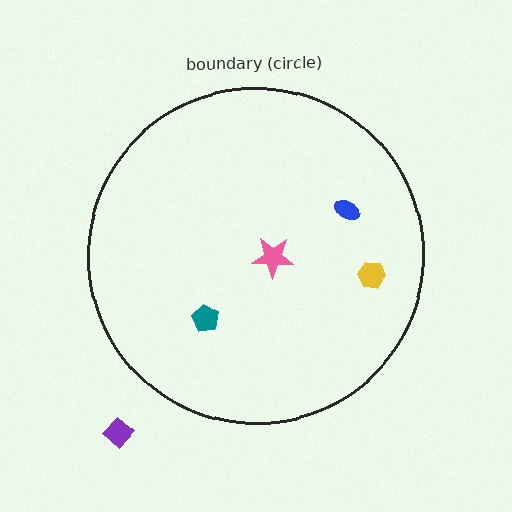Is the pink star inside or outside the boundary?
Inside.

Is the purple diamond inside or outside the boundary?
Outside.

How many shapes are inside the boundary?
4 inside, 1 outside.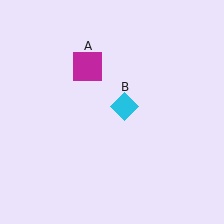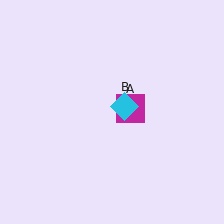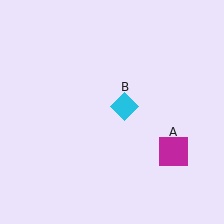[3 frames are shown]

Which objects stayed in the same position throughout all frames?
Cyan diamond (object B) remained stationary.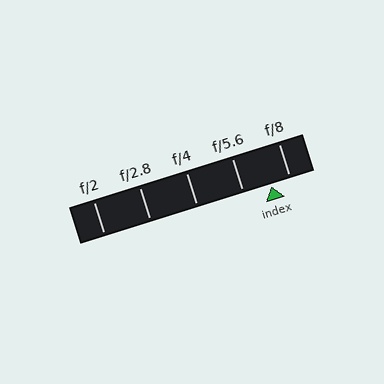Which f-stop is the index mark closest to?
The index mark is closest to f/8.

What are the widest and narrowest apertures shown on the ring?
The widest aperture shown is f/2 and the narrowest is f/8.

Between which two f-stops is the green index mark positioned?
The index mark is between f/5.6 and f/8.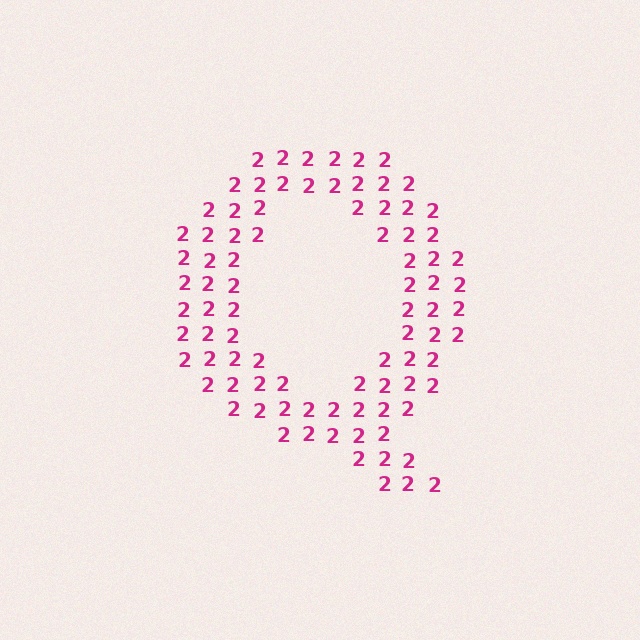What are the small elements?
The small elements are digit 2's.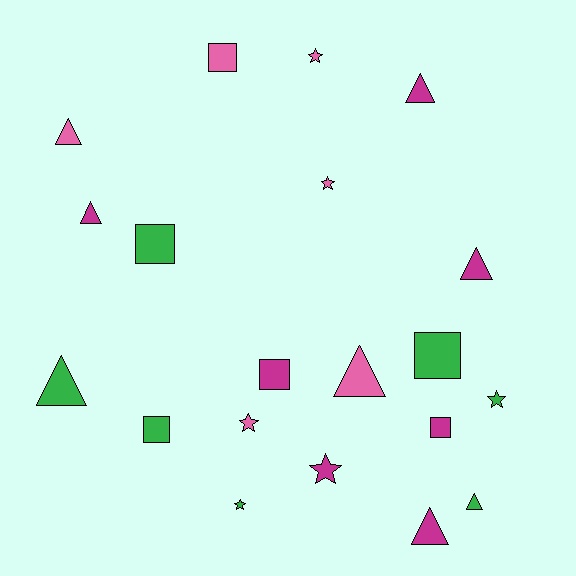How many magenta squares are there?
There are 2 magenta squares.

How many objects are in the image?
There are 20 objects.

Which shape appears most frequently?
Triangle, with 8 objects.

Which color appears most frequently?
Green, with 7 objects.